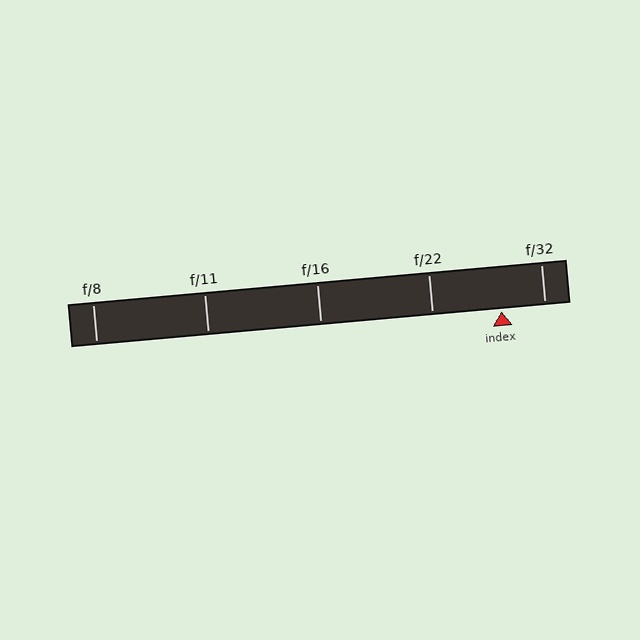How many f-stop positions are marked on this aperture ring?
There are 5 f-stop positions marked.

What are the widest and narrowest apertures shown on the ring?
The widest aperture shown is f/8 and the narrowest is f/32.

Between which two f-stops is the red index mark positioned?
The index mark is between f/22 and f/32.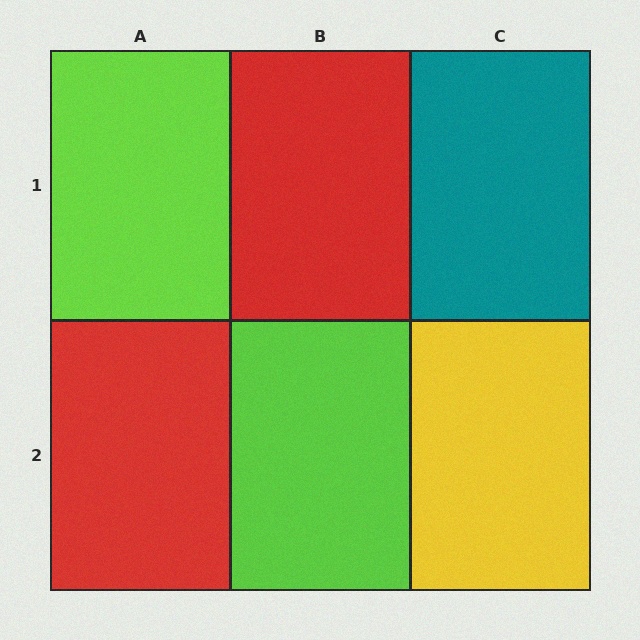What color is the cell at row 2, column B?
Lime.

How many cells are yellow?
1 cell is yellow.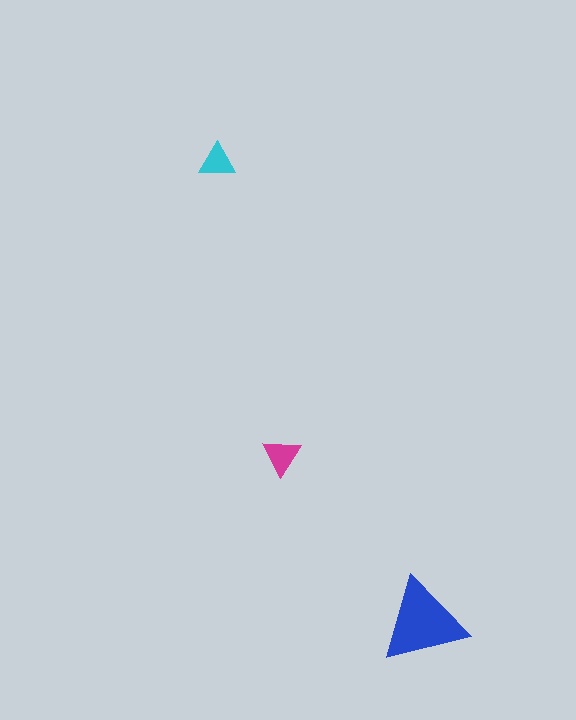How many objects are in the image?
There are 3 objects in the image.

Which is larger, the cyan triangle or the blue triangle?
The blue one.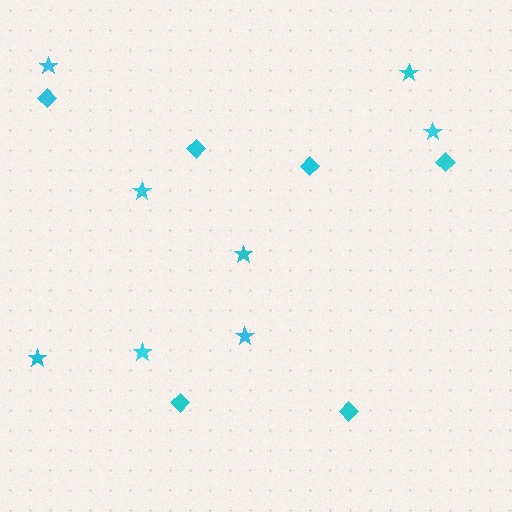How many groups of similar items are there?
There are 2 groups: one group of diamonds (6) and one group of stars (8).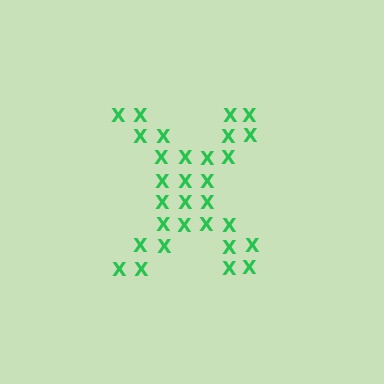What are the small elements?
The small elements are letter X's.